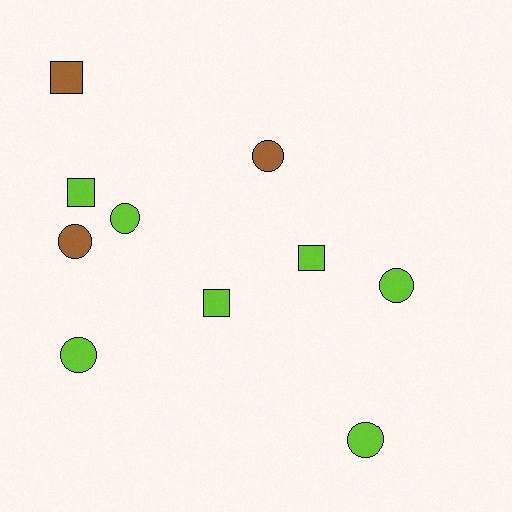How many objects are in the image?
There are 10 objects.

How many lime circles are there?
There are 4 lime circles.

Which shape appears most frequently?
Circle, with 6 objects.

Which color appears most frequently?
Lime, with 7 objects.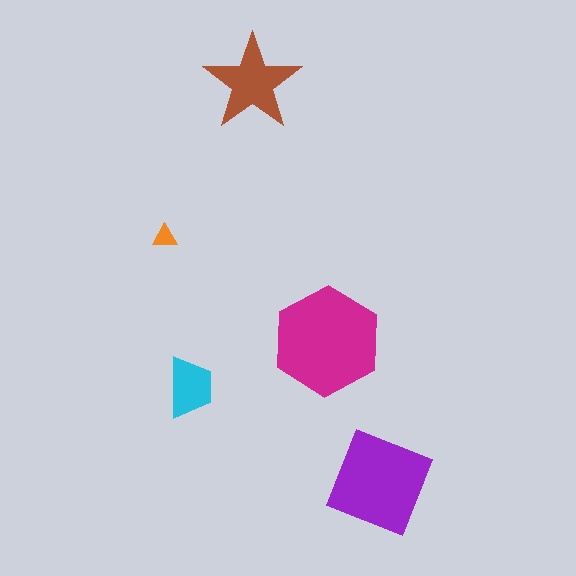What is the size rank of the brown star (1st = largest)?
3rd.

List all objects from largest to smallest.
The magenta hexagon, the purple square, the brown star, the cyan trapezoid, the orange triangle.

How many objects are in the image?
There are 5 objects in the image.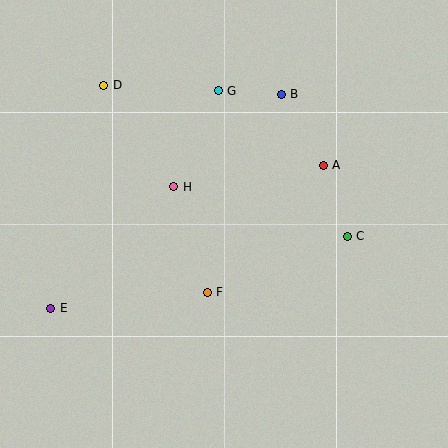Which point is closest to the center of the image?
Point H at (174, 187) is closest to the center.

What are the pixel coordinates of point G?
Point G is at (218, 91).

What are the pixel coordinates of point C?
Point C is at (347, 236).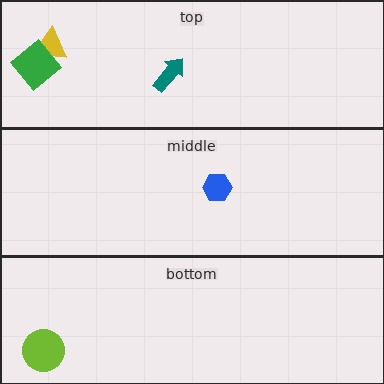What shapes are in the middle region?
The blue hexagon.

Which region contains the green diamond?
The top region.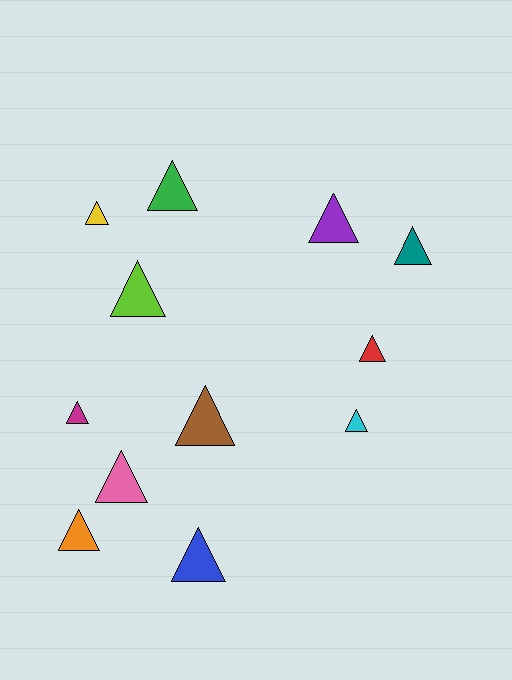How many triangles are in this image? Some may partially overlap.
There are 12 triangles.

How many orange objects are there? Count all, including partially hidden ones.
There is 1 orange object.